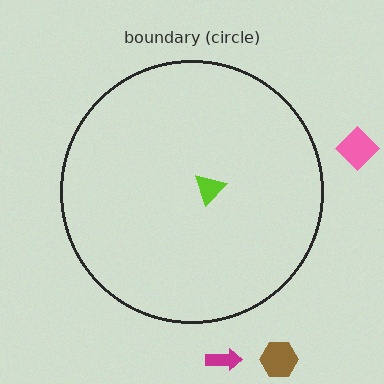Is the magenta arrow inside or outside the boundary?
Outside.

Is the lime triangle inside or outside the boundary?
Inside.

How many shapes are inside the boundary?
1 inside, 3 outside.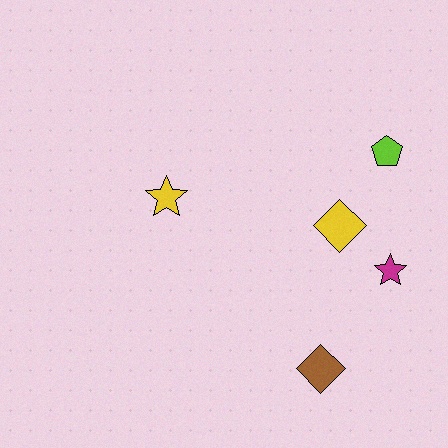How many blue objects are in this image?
There are no blue objects.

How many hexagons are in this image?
There are no hexagons.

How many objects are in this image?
There are 5 objects.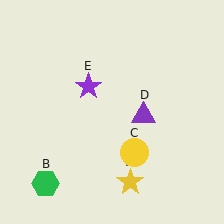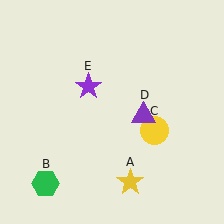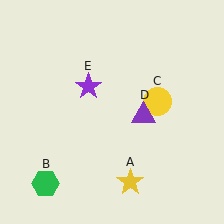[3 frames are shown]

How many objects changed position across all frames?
1 object changed position: yellow circle (object C).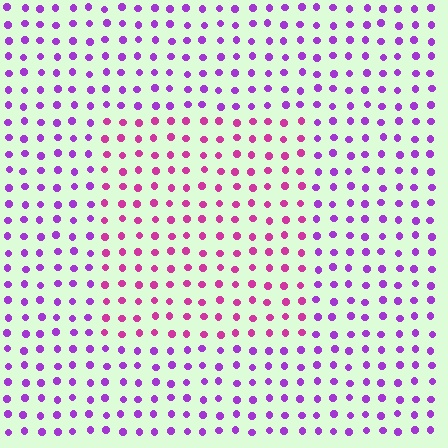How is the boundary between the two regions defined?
The boundary is defined purely by a slight shift in hue (about 36 degrees). Spacing, size, and orientation are identical on both sides.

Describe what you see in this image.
The image is filled with small purple elements in a uniform arrangement. A rectangle-shaped region is visible where the elements are tinted to a slightly different hue, forming a subtle color boundary.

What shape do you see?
I see a rectangle.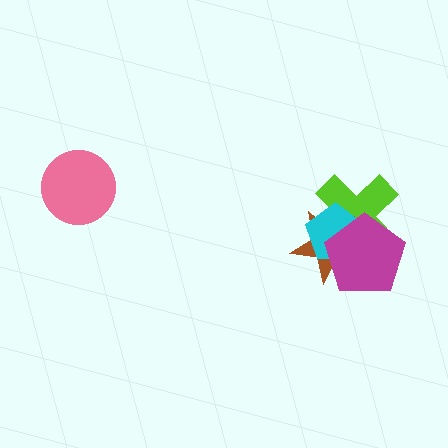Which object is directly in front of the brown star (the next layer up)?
The cyan pentagon is directly in front of the brown star.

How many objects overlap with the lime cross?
3 objects overlap with the lime cross.